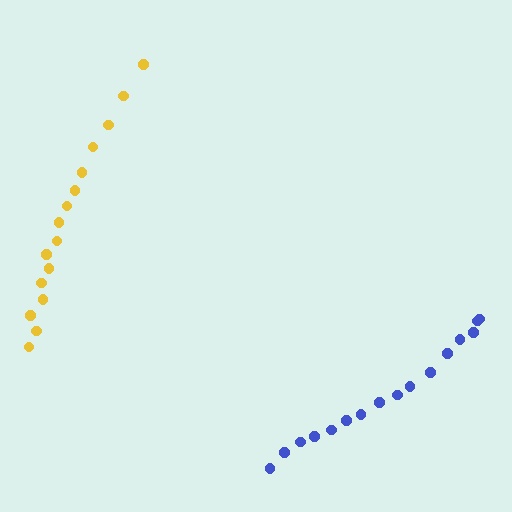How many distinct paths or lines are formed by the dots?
There are 2 distinct paths.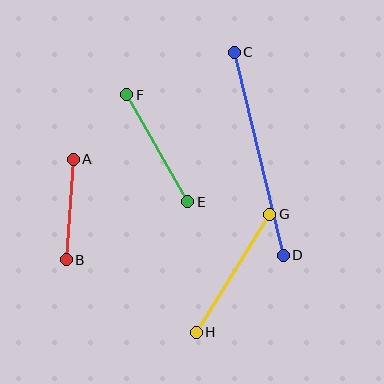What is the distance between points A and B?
The distance is approximately 101 pixels.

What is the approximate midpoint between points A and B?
The midpoint is at approximately (70, 210) pixels.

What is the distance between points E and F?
The distance is approximately 123 pixels.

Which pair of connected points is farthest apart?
Points C and D are farthest apart.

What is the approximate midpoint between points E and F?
The midpoint is at approximately (157, 148) pixels.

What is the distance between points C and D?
The distance is approximately 209 pixels.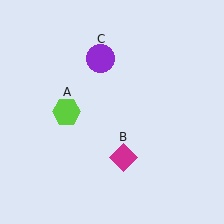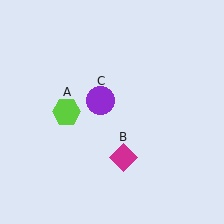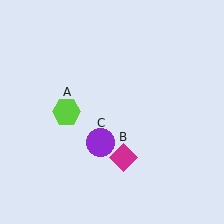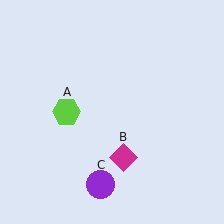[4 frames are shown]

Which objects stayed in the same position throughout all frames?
Lime hexagon (object A) and magenta diamond (object B) remained stationary.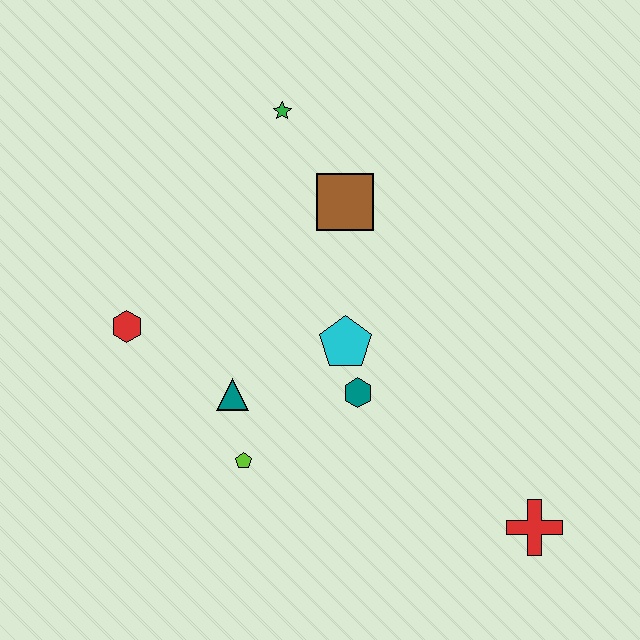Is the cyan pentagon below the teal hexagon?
No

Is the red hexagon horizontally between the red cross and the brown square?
No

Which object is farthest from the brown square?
The red cross is farthest from the brown square.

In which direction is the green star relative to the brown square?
The green star is above the brown square.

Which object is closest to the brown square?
The green star is closest to the brown square.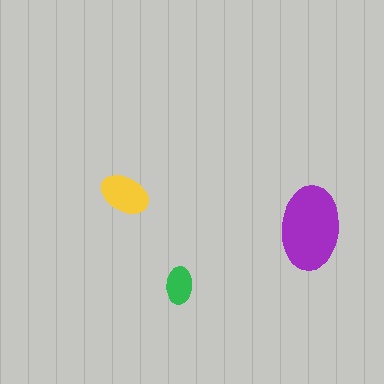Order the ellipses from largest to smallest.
the purple one, the yellow one, the green one.